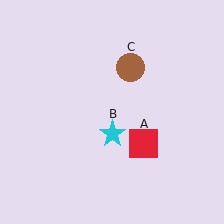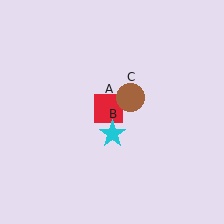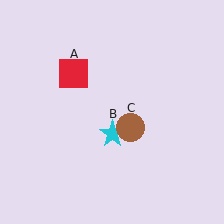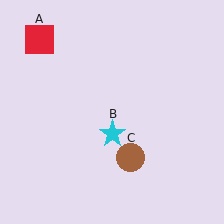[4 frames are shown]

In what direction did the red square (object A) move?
The red square (object A) moved up and to the left.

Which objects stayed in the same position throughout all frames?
Cyan star (object B) remained stationary.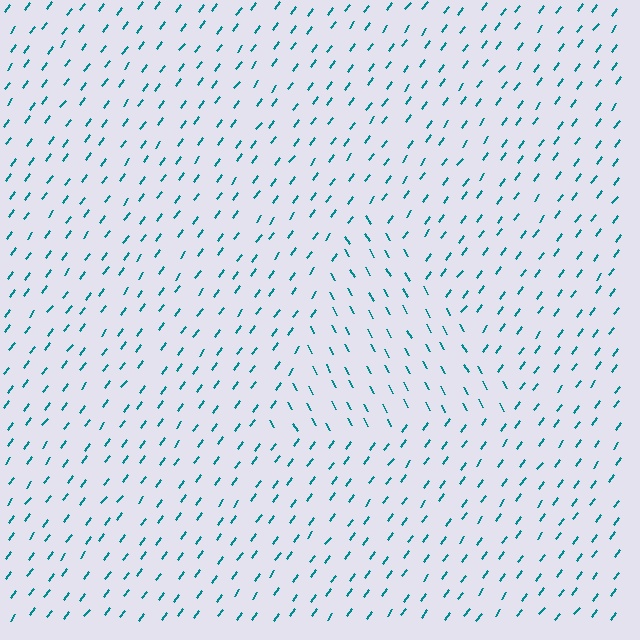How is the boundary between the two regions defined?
The boundary is defined purely by a change in line orientation (approximately 65 degrees difference). All lines are the same color and thickness.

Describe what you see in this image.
The image is filled with small teal line segments. A triangle region in the image has lines oriented differently from the surrounding lines, creating a visible texture boundary.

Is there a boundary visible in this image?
Yes, there is a texture boundary formed by a change in line orientation.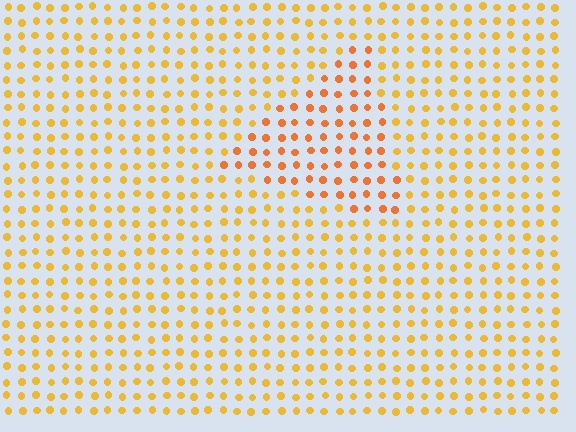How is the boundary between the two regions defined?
The boundary is defined purely by a slight shift in hue (about 23 degrees). Spacing, size, and orientation are identical on both sides.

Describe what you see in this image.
The image is filled with small yellow elements in a uniform arrangement. A triangle-shaped region is visible where the elements are tinted to a slightly different hue, forming a subtle color boundary.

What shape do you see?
I see a triangle.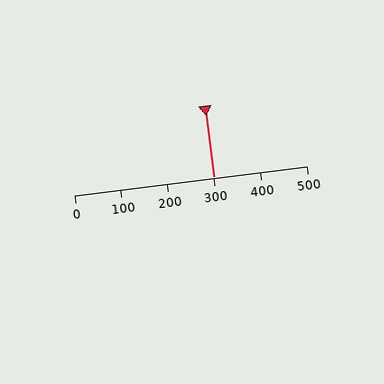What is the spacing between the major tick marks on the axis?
The major ticks are spaced 100 apart.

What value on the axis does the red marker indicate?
The marker indicates approximately 300.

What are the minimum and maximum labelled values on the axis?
The axis runs from 0 to 500.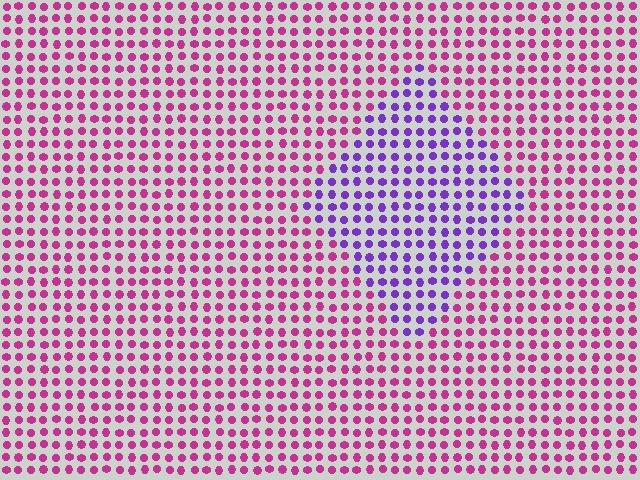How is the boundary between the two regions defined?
The boundary is defined purely by a slight shift in hue (about 50 degrees). Spacing, size, and orientation are identical on both sides.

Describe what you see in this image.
The image is filled with small magenta elements in a uniform arrangement. A diamond-shaped region is visible where the elements are tinted to a slightly different hue, forming a subtle color boundary.